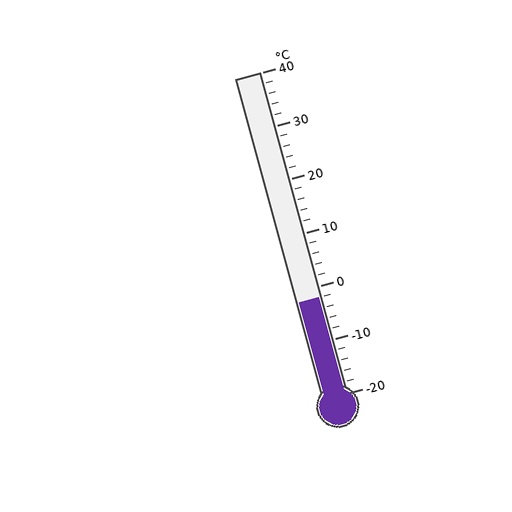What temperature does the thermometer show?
The thermometer shows approximately -2°C.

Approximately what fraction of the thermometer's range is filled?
The thermometer is filled to approximately 30% of its range.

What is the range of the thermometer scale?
The thermometer scale ranges from -20°C to 40°C.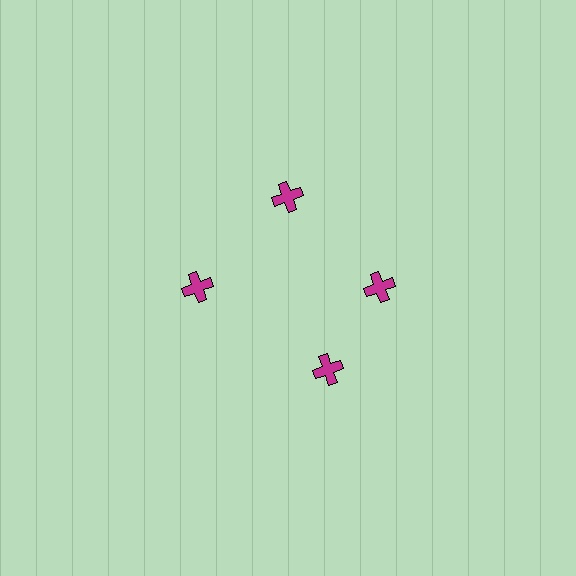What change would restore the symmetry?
The symmetry would be restored by rotating it back into even spacing with its neighbors so that all 4 crosses sit at equal angles and equal distance from the center.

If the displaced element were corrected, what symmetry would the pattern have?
It would have 4-fold rotational symmetry — the pattern would map onto itself every 90 degrees.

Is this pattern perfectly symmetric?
No. The 4 magenta crosses are arranged in a ring, but one element near the 6 o'clock position is rotated out of alignment along the ring, breaking the 4-fold rotational symmetry.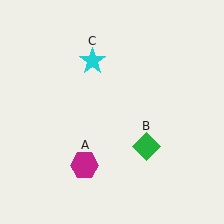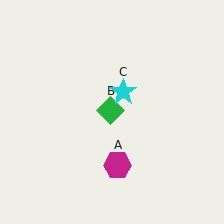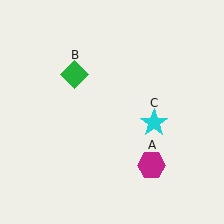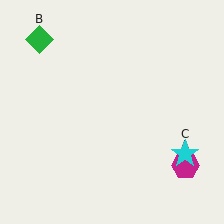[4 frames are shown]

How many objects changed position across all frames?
3 objects changed position: magenta hexagon (object A), green diamond (object B), cyan star (object C).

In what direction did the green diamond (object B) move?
The green diamond (object B) moved up and to the left.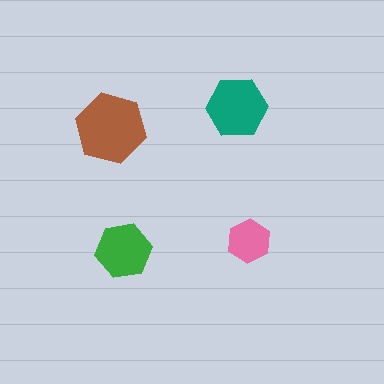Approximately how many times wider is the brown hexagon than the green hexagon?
About 1.5 times wider.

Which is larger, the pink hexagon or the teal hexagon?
The teal one.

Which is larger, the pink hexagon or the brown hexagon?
The brown one.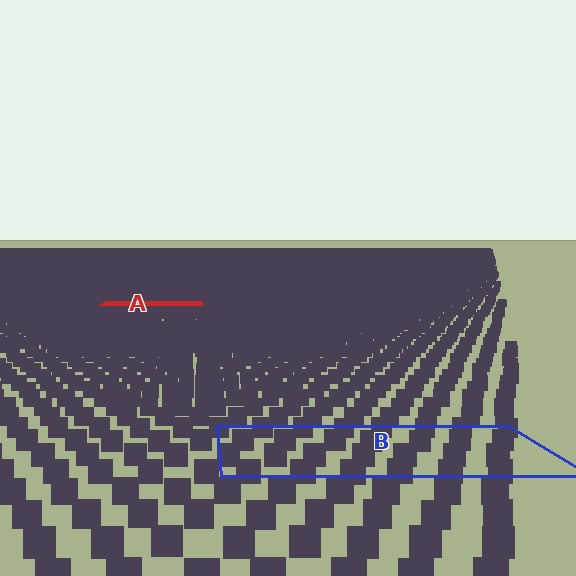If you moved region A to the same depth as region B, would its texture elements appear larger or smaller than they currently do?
They would appear larger. At a closer depth, the same texture elements are projected at a bigger on-screen size.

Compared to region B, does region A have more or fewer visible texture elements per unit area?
Region A has more texture elements per unit area — they are packed more densely because it is farther away.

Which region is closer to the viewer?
Region B is closer. The texture elements there are larger and more spread out.